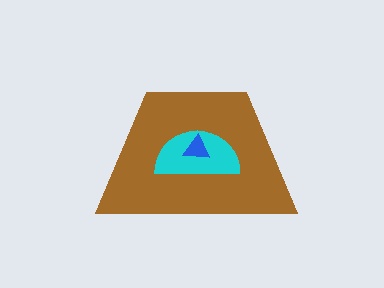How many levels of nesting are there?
3.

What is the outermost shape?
The brown trapezoid.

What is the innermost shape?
The blue triangle.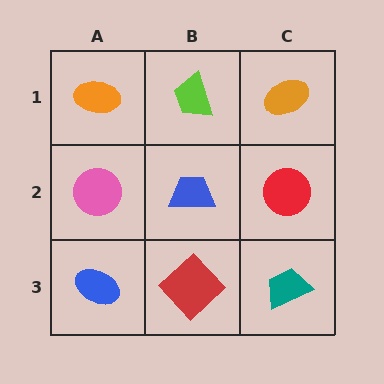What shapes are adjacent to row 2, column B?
A lime trapezoid (row 1, column B), a red diamond (row 3, column B), a pink circle (row 2, column A), a red circle (row 2, column C).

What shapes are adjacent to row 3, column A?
A pink circle (row 2, column A), a red diamond (row 3, column B).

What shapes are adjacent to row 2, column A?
An orange ellipse (row 1, column A), a blue ellipse (row 3, column A), a blue trapezoid (row 2, column B).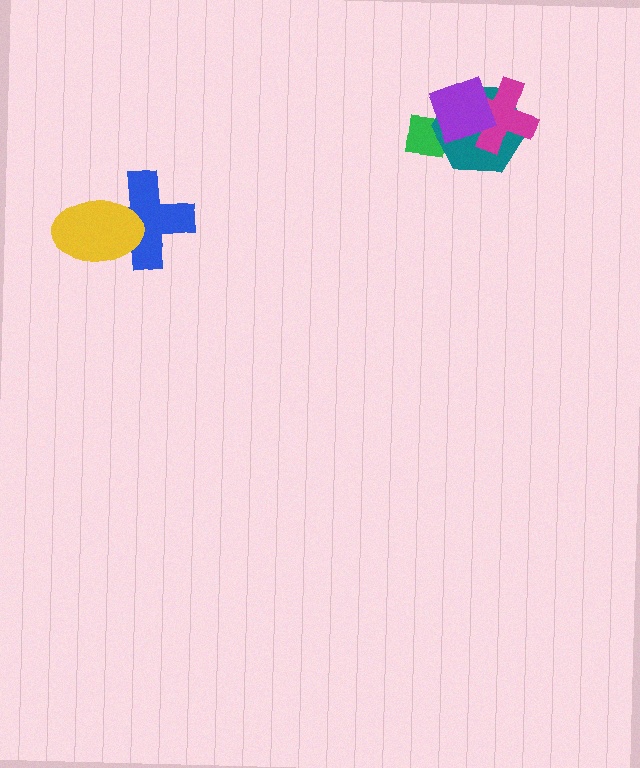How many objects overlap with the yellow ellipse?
1 object overlaps with the yellow ellipse.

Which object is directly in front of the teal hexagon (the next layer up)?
The magenta cross is directly in front of the teal hexagon.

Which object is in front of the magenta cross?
The purple diamond is in front of the magenta cross.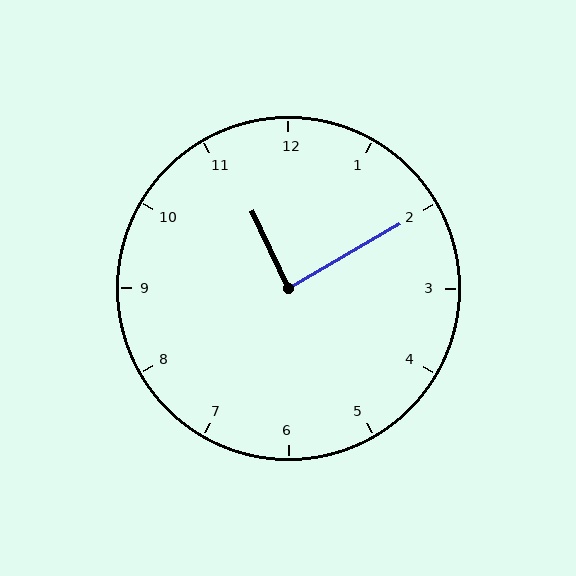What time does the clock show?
11:10.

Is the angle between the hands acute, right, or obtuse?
It is right.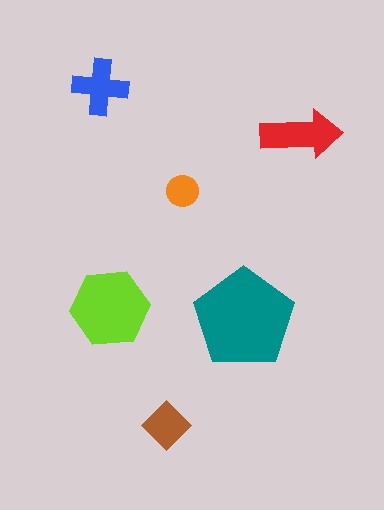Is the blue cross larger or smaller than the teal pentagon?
Smaller.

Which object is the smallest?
The orange circle.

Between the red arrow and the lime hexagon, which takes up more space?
The lime hexagon.